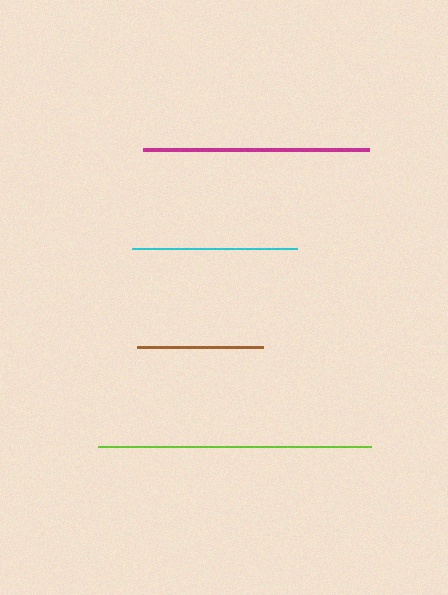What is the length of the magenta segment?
The magenta segment is approximately 226 pixels long.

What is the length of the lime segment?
The lime segment is approximately 273 pixels long.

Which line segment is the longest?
The lime line is the longest at approximately 273 pixels.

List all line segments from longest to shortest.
From longest to shortest: lime, magenta, cyan, brown.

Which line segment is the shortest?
The brown line is the shortest at approximately 126 pixels.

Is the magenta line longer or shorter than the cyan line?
The magenta line is longer than the cyan line.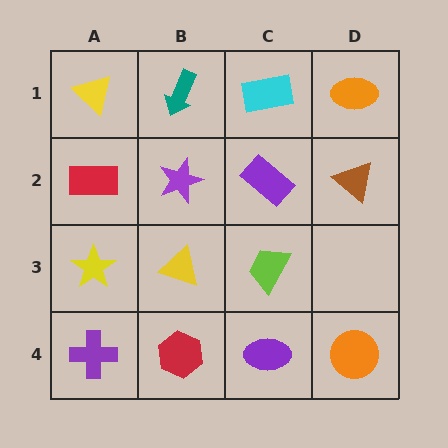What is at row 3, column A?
A yellow star.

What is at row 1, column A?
A yellow triangle.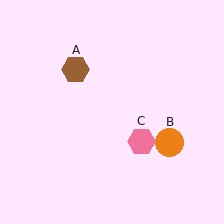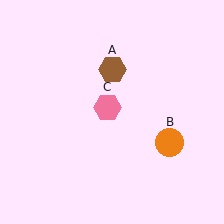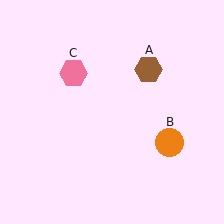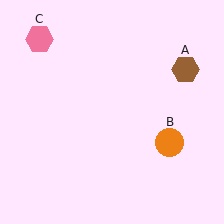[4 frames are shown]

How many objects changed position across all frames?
2 objects changed position: brown hexagon (object A), pink hexagon (object C).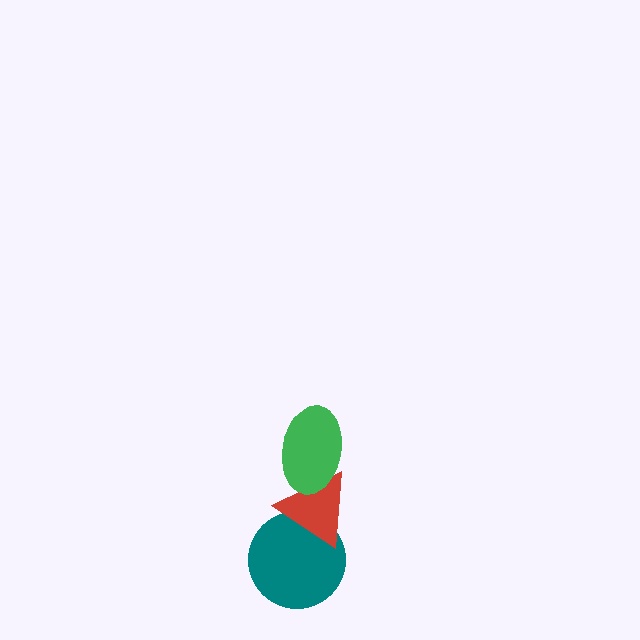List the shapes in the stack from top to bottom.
From top to bottom: the green ellipse, the red triangle, the teal circle.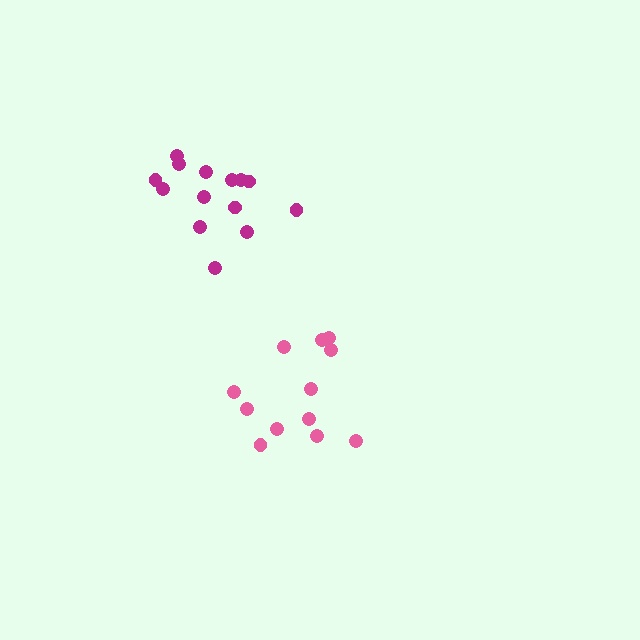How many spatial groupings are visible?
There are 2 spatial groupings.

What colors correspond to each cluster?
The clusters are colored: pink, magenta.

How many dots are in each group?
Group 1: 12 dots, Group 2: 14 dots (26 total).